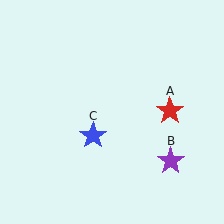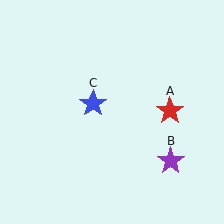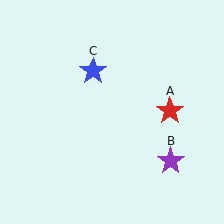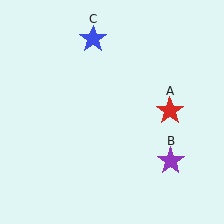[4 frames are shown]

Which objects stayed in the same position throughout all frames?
Red star (object A) and purple star (object B) remained stationary.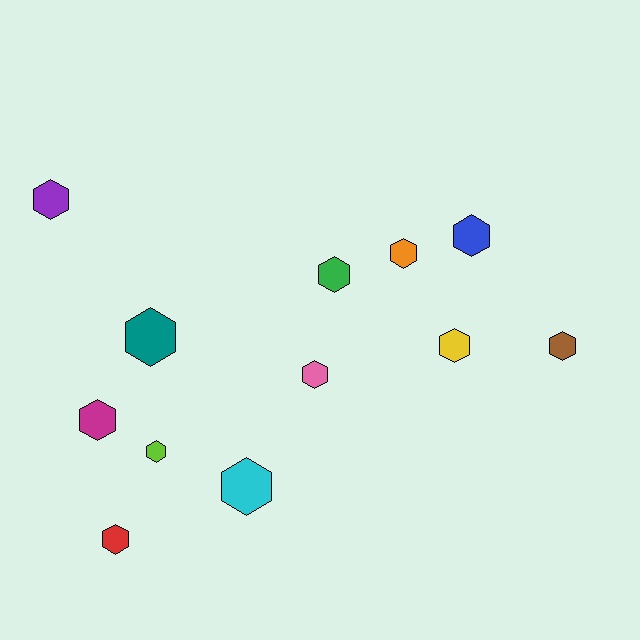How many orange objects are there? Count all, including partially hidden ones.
There is 1 orange object.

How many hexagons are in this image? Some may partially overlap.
There are 12 hexagons.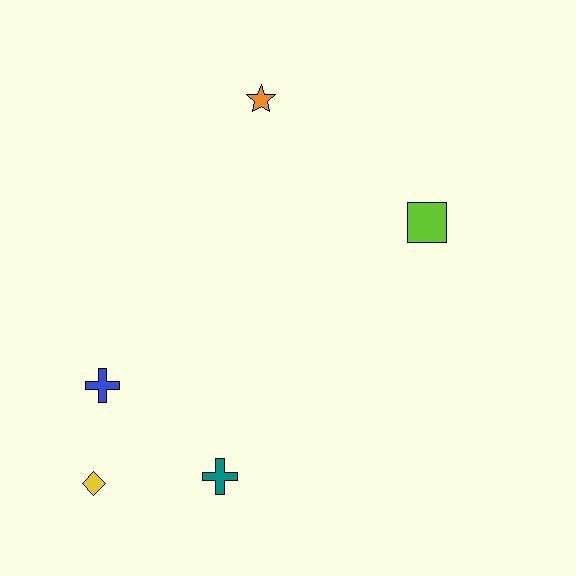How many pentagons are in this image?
There are no pentagons.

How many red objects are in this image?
There are no red objects.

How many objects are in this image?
There are 5 objects.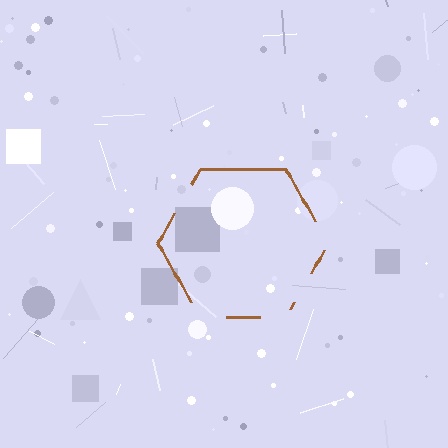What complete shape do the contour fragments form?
The contour fragments form a hexagon.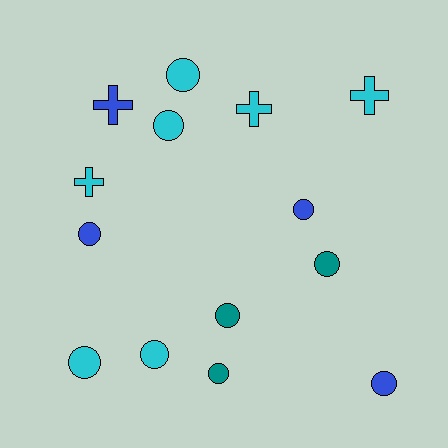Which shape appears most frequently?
Circle, with 10 objects.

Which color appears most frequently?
Cyan, with 7 objects.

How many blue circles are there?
There are 3 blue circles.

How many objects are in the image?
There are 14 objects.